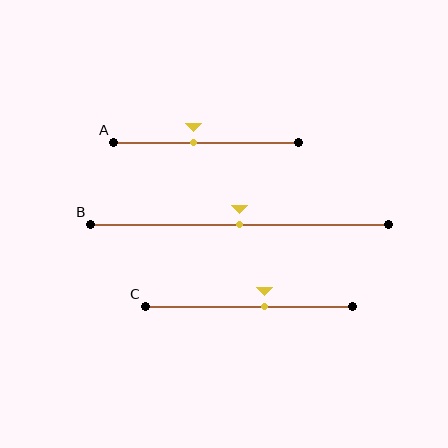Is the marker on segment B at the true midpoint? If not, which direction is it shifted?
Yes, the marker on segment B is at the true midpoint.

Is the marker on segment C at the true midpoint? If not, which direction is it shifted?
No, the marker on segment C is shifted to the right by about 8% of the segment length.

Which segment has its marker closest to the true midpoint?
Segment B has its marker closest to the true midpoint.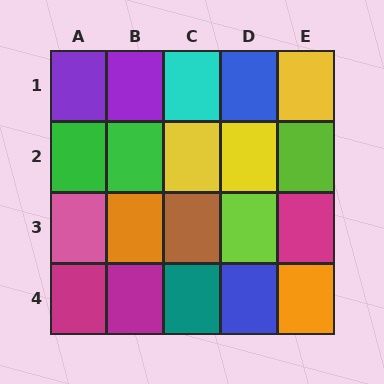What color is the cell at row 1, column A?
Purple.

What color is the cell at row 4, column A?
Magenta.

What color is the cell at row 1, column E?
Yellow.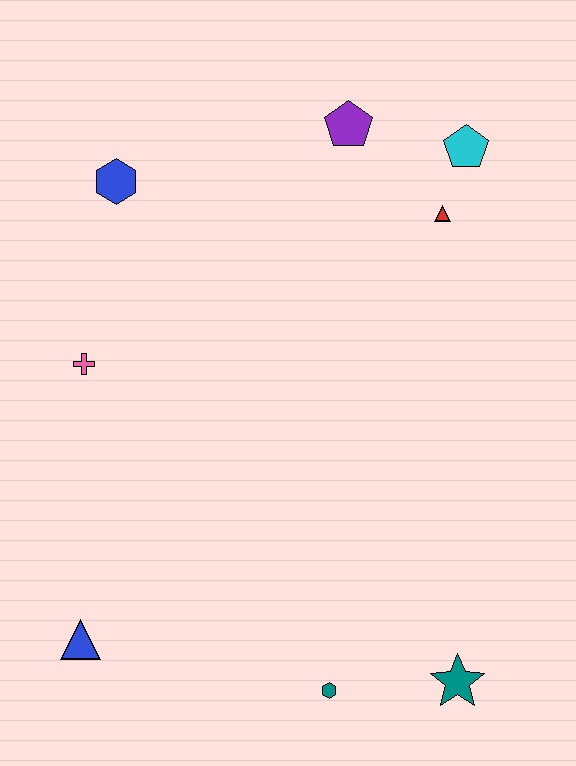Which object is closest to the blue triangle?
The teal hexagon is closest to the blue triangle.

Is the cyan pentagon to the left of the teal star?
No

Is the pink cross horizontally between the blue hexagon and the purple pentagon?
No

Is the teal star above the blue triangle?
No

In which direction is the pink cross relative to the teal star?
The pink cross is to the left of the teal star.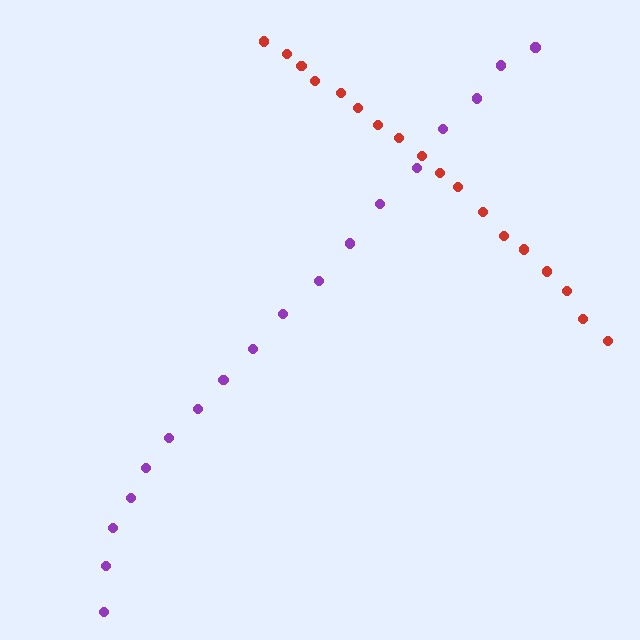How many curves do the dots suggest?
There are 2 distinct paths.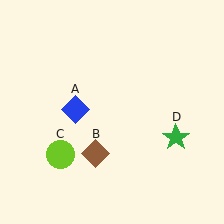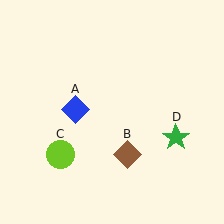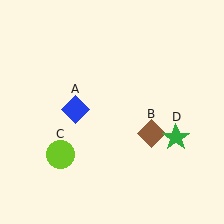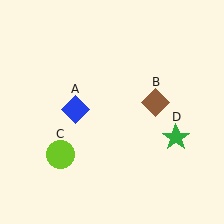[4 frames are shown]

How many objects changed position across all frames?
1 object changed position: brown diamond (object B).